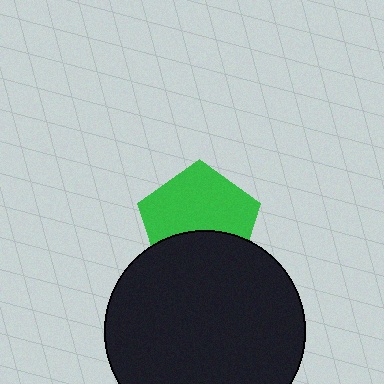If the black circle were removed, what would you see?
You would see the complete green pentagon.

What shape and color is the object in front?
The object in front is a black circle.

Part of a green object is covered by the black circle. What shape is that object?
It is a pentagon.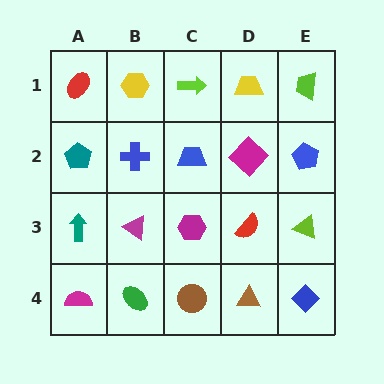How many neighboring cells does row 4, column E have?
2.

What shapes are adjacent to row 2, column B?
A yellow hexagon (row 1, column B), a magenta triangle (row 3, column B), a teal pentagon (row 2, column A), a blue trapezoid (row 2, column C).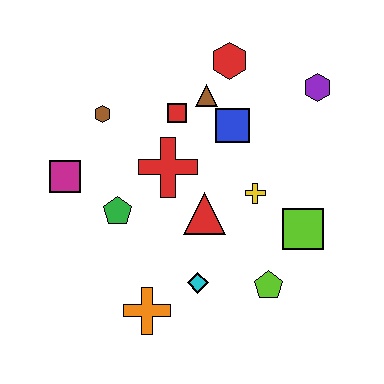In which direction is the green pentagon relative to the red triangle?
The green pentagon is to the left of the red triangle.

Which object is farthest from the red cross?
The purple hexagon is farthest from the red cross.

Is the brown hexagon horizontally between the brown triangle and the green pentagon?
No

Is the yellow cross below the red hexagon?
Yes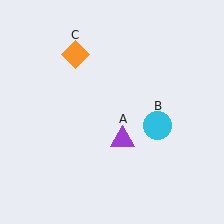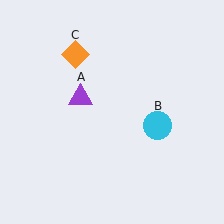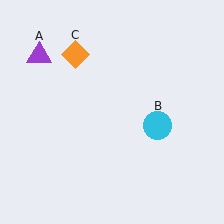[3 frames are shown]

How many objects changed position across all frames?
1 object changed position: purple triangle (object A).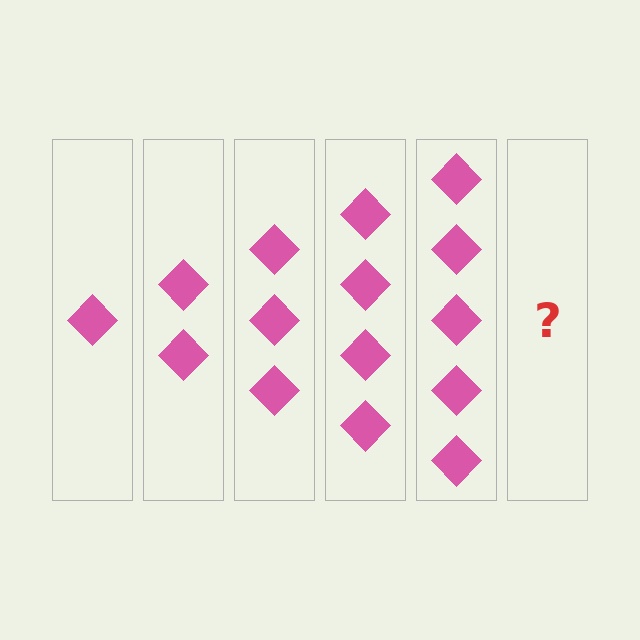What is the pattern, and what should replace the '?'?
The pattern is that each step adds one more diamond. The '?' should be 6 diamonds.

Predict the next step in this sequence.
The next step is 6 diamonds.